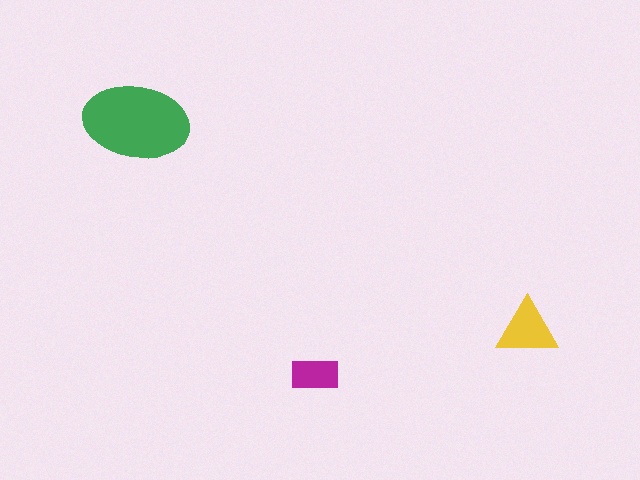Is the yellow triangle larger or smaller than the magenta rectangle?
Larger.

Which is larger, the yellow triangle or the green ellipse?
The green ellipse.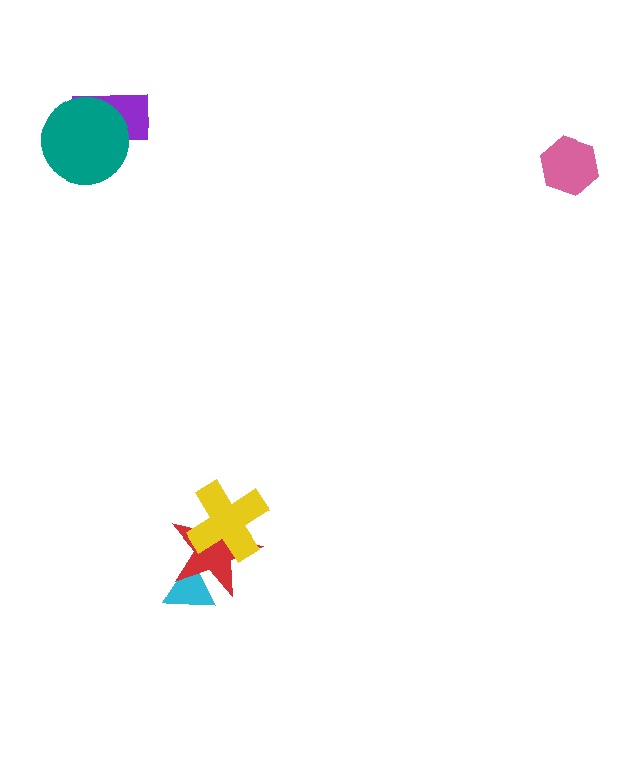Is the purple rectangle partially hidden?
Yes, it is partially covered by another shape.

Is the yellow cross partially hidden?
No, no other shape covers it.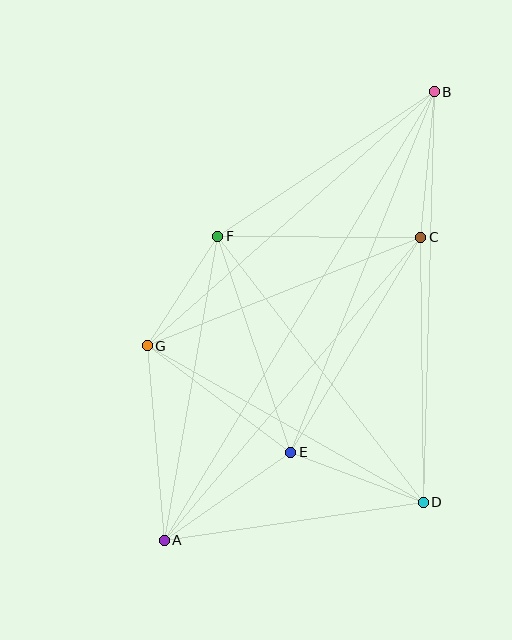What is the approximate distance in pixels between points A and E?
The distance between A and E is approximately 154 pixels.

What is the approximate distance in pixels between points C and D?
The distance between C and D is approximately 265 pixels.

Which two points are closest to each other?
Points F and G are closest to each other.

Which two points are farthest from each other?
Points A and B are farthest from each other.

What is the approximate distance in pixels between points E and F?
The distance between E and F is approximately 228 pixels.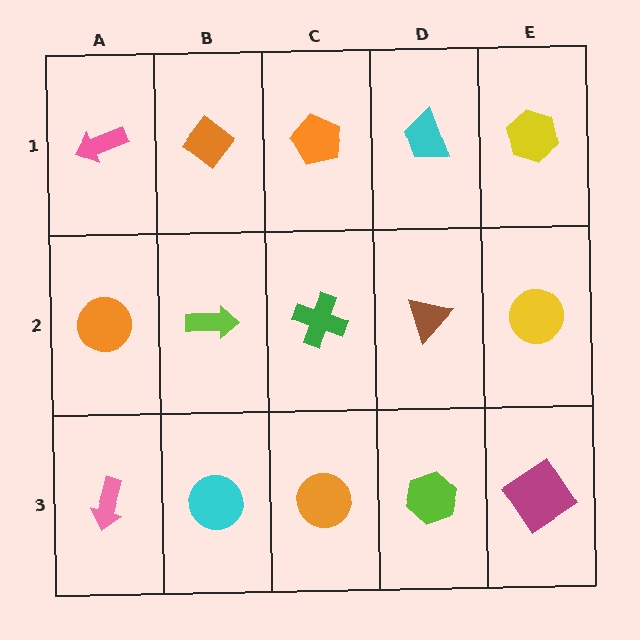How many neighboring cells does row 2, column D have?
4.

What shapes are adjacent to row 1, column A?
An orange circle (row 2, column A), an orange diamond (row 1, column B).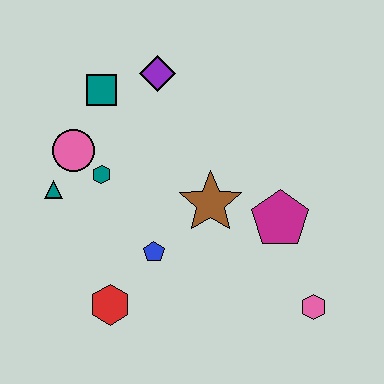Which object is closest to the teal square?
The purple diamond is closest to the teal square.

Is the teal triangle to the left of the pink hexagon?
Yes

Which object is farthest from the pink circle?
The pink hexagon is farthest from the pink circle.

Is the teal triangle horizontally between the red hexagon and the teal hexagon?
No